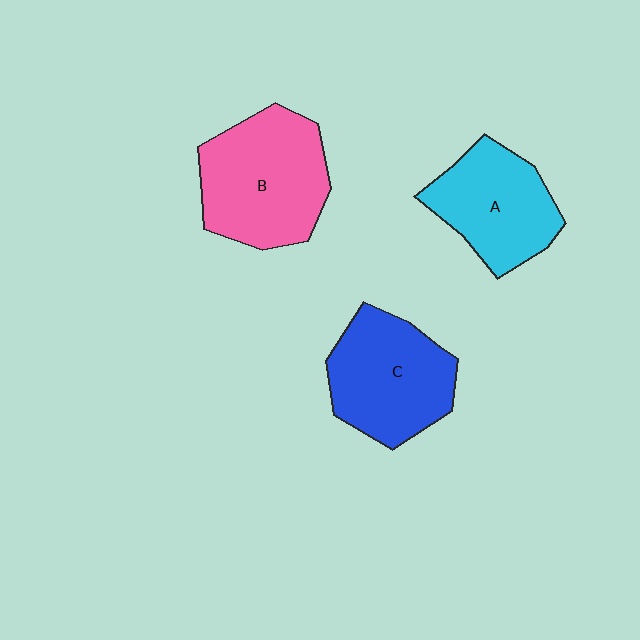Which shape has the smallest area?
Shape A (cyan).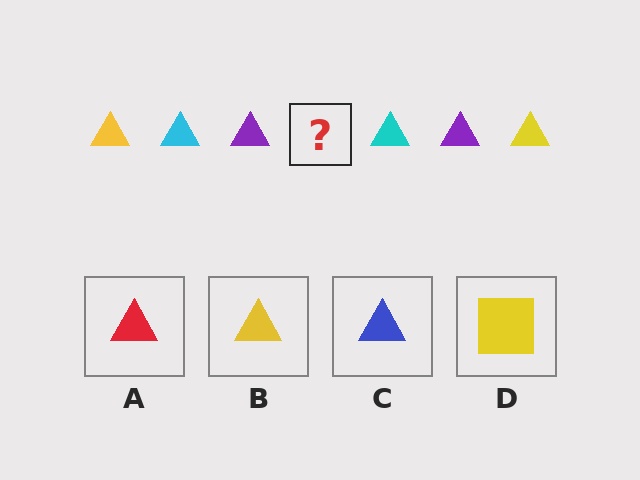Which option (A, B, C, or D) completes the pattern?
B.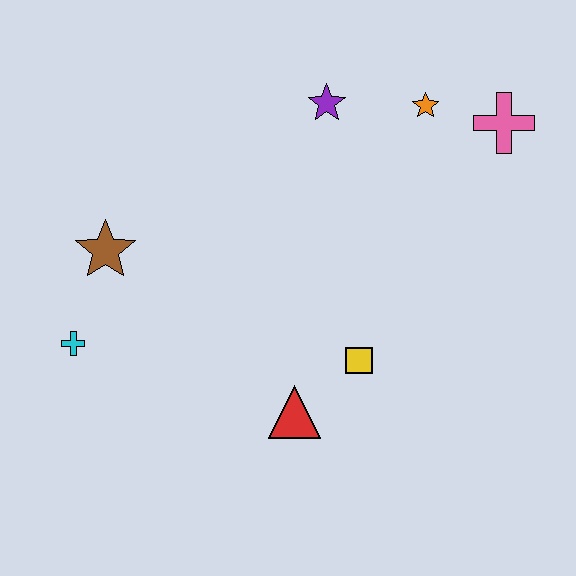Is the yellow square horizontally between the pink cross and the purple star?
Yes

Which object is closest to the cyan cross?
The brown star is closest to the cyan cross.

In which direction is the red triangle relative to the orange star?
The red triangle is below the orange star.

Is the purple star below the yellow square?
No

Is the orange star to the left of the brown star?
No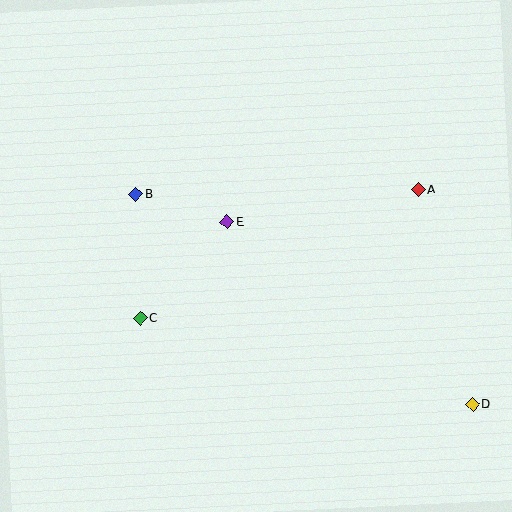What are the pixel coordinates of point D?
Point D is at (473, 405).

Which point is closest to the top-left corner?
Point B is closest to the top-left corner.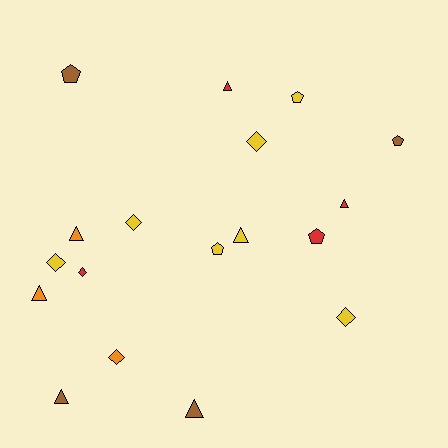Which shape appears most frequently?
Triangle, with 7 objects.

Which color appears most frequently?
Yellow, with 7 objects.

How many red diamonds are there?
There is 1 red diamond.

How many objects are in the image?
There are 18 objects.